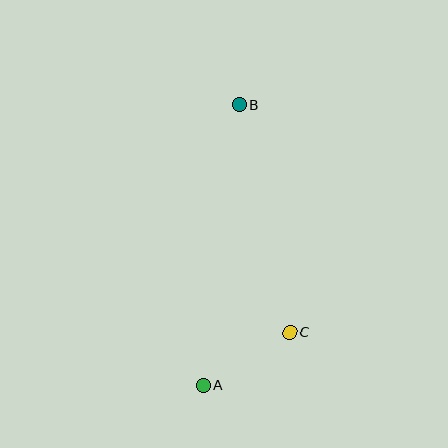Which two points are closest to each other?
Points A and C are closest to each other.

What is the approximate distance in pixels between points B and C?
The distance between B and C is approximately 234 pixels.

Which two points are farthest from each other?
Points A and B are farthest from each other.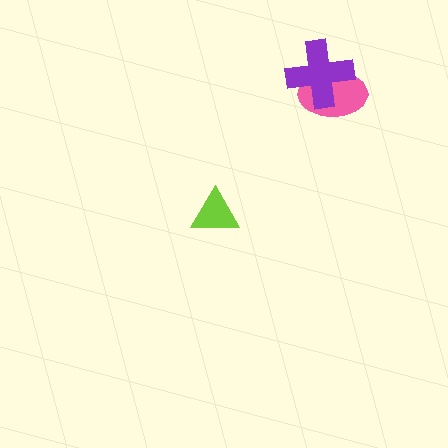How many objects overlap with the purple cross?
1 object overlaps with the purple cross.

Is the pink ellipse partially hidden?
Yes, it is partially covered by another shape.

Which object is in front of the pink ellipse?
The purple cross is in front of the pink ellipse.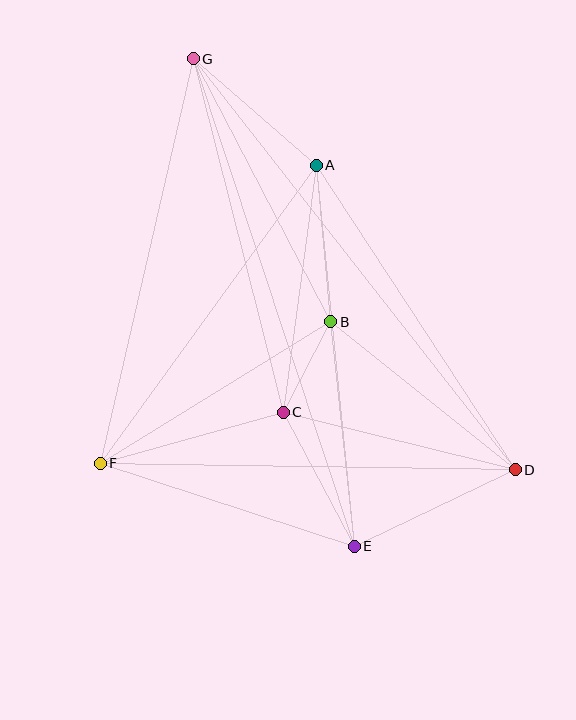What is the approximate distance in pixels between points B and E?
The distance between B and E is approximately 226 pixels.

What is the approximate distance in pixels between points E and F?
The distance between E and F is approximately 267 pixels.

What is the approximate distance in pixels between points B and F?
The distance between B and F is approximately 271 pixels.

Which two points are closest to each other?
Points B and C are closest to each other.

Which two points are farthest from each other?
Points D and G are farthest from each other.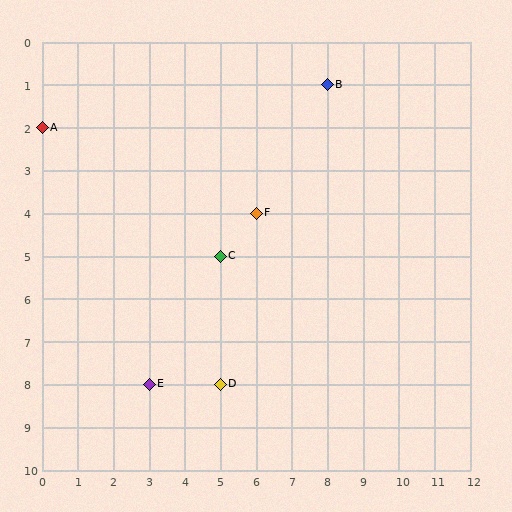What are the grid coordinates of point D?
Point D is at grid coordinates (5, 8).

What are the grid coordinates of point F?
Point F is at grid coordinates (6, 4).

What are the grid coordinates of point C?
Point C is at grid coordinates (5, 5).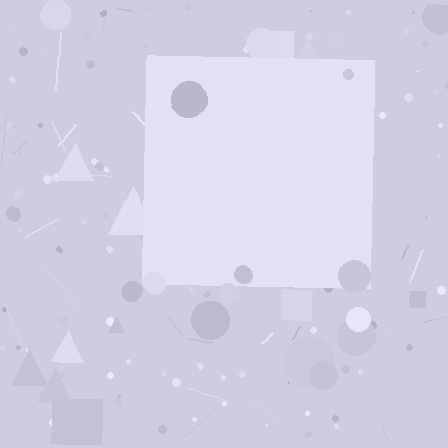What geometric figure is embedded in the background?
A square is embedded in the background.